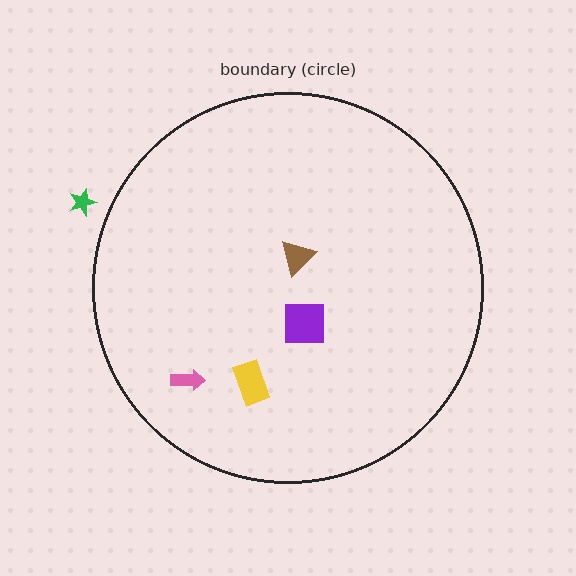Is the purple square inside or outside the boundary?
Inside.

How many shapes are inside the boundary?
5 inside, 1 outside.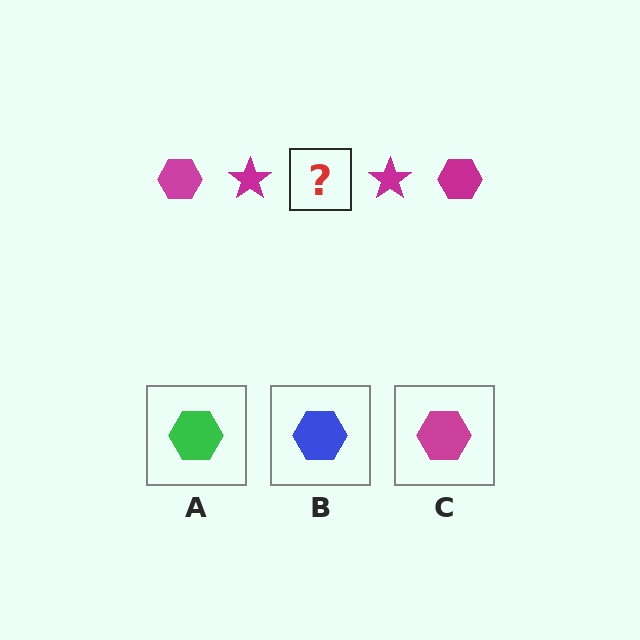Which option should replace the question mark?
Option C.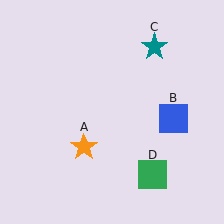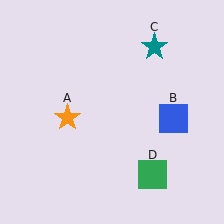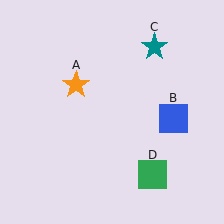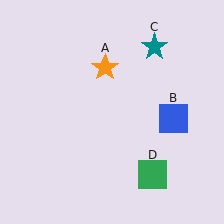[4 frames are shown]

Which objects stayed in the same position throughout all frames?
Blue square (object B) and teal star (object C) and green square (object D) remained stationary.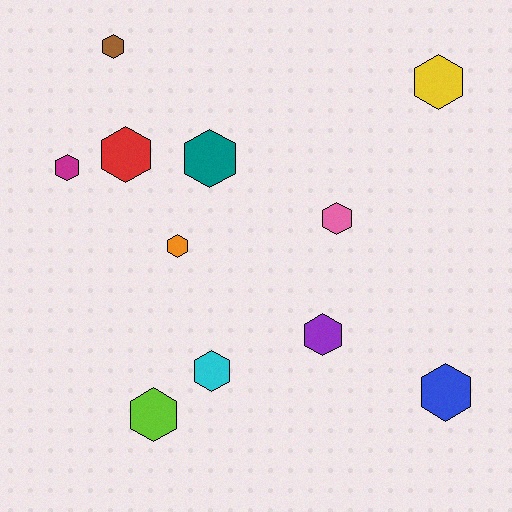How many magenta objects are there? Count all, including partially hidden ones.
There is 1 magenta object.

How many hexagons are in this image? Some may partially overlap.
There are 11 hexagons.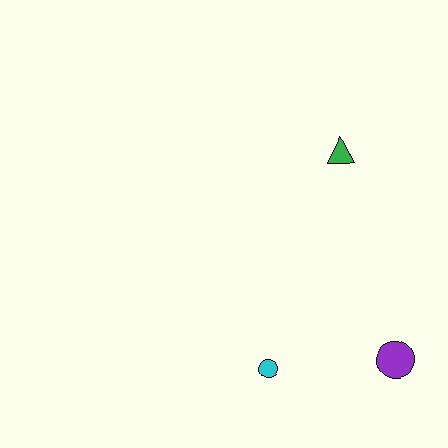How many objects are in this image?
There are 3 objects.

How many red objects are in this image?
There are no red objects.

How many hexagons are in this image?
There are no hexagons.